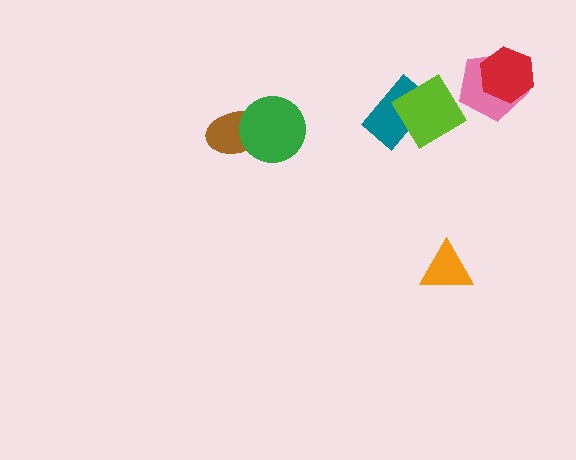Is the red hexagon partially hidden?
No, no other shape covers it.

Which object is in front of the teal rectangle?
The lime diamond is in front of the teal rectangle.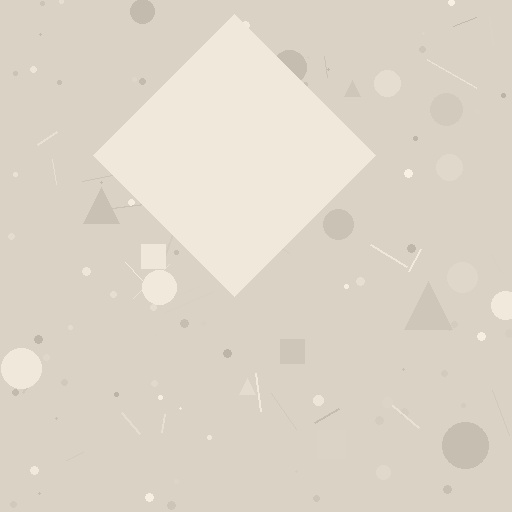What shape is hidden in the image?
A diamond is hidden in the image.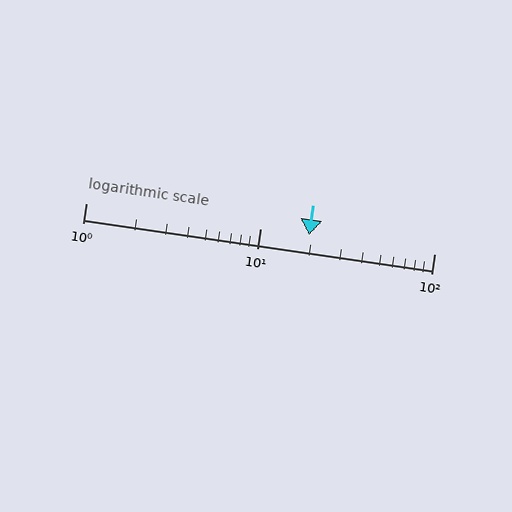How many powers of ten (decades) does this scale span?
The scale spans 2 decades, from 1 to 100.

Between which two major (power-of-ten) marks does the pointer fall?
The pointer is between 10 and 100.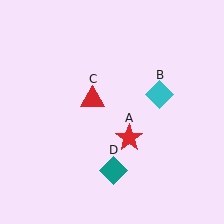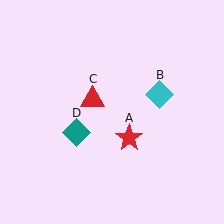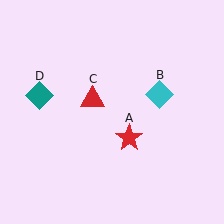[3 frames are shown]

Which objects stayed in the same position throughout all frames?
Red star (object A) and cyan diamond (object B) and red triangle (object C) remained stationary.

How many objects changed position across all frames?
1 object changed position: teal diamond (object D).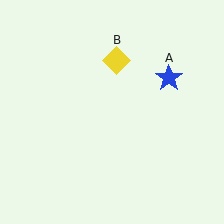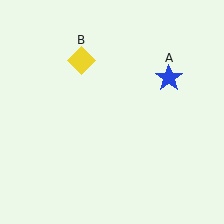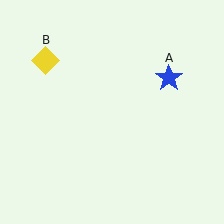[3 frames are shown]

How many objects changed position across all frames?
1 object changed position: yellow diamond (object B).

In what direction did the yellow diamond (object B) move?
The yellow diamond (object B) moved left.